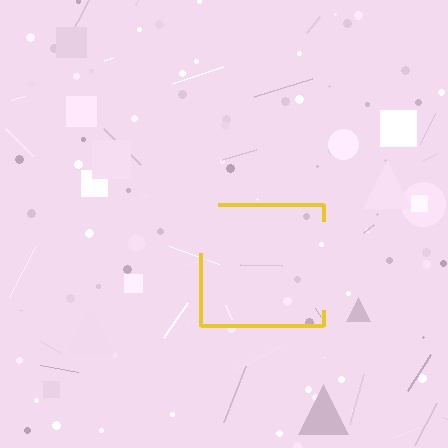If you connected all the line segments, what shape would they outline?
They would outline a square.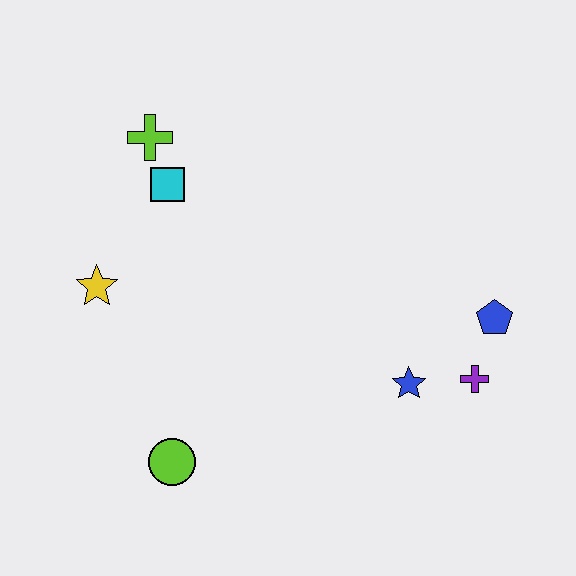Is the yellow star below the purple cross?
No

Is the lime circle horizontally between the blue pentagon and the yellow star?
Yes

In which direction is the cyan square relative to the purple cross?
The cyan square is to the left of the purple cross.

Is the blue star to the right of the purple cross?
No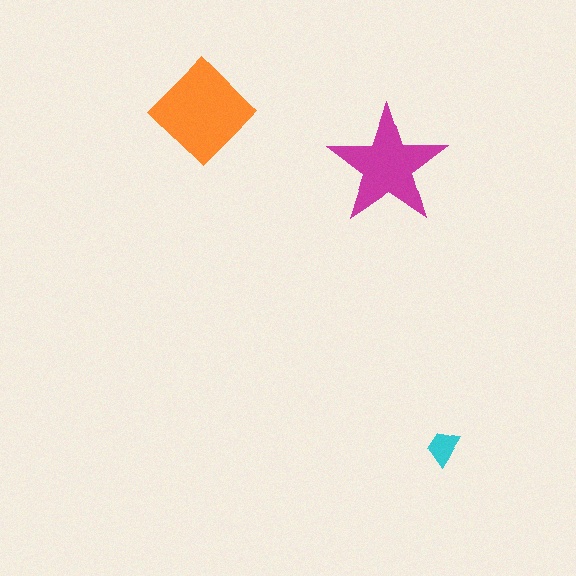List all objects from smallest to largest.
The cyan trapezoid, the magenta star, the orange diamond.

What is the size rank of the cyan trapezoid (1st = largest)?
3rd.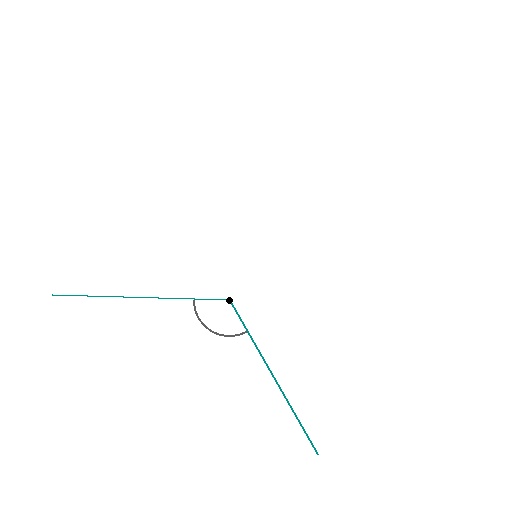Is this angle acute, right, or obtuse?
It is obtuse.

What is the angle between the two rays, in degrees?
Approximately 121 degrees.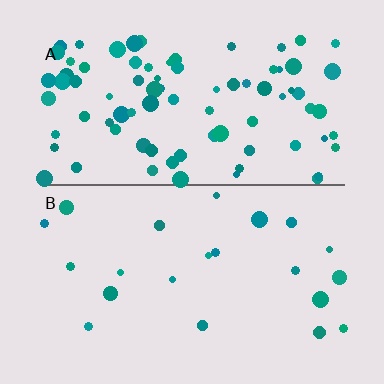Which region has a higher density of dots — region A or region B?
A (the top).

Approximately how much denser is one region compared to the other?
Approximately 3.9× — region A over region B.